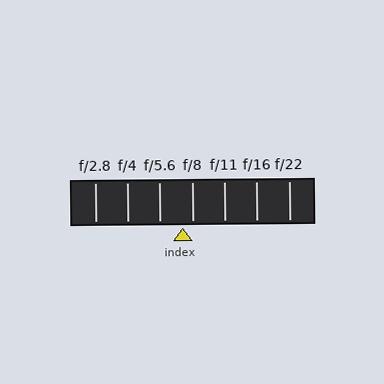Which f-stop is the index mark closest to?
The index mark is closest to f/8.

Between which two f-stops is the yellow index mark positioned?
The index mark is between f/5.6 and f/8.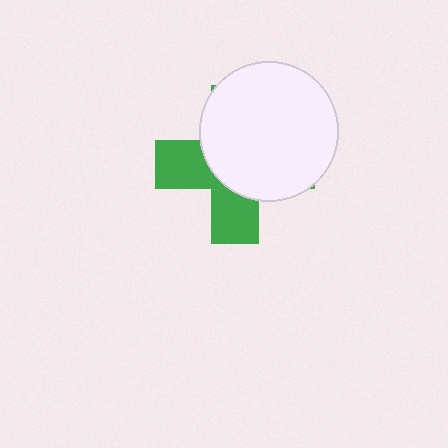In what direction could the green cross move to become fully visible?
The green cross could move toward the lower-left. That would shift it out from behind the white circle entirely.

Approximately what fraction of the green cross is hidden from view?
Roughly 61% of the green cross is hidden behind the white circle.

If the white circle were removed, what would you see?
You would see the complete green cross.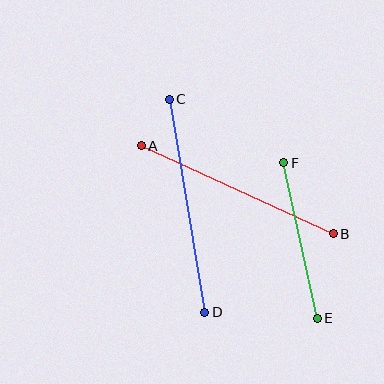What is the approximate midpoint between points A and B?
The midpoint is at approximately (237, 190) pixels.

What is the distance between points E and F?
The distance is approximately 159 pixels.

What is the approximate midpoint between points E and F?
The midpoint is at approximately (301, 240) pixels.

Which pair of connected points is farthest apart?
Points C and D are farthest apart.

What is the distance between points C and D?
The distance is approximately 216 pixels.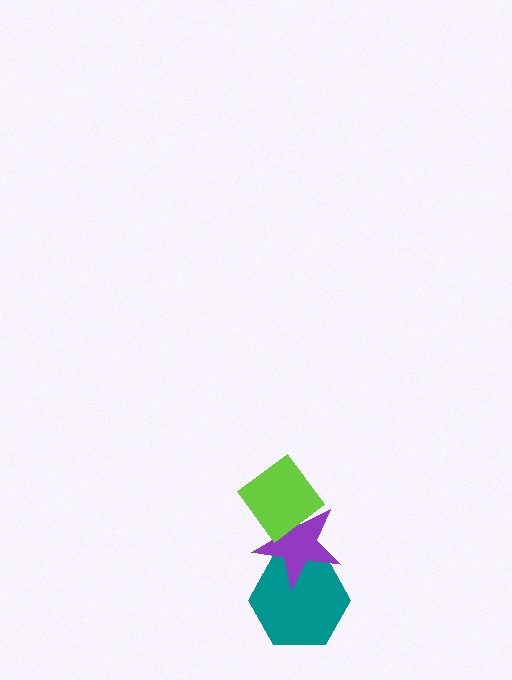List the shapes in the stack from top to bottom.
From top to bottom: the lime diamond, the purple star, the teal hexagon.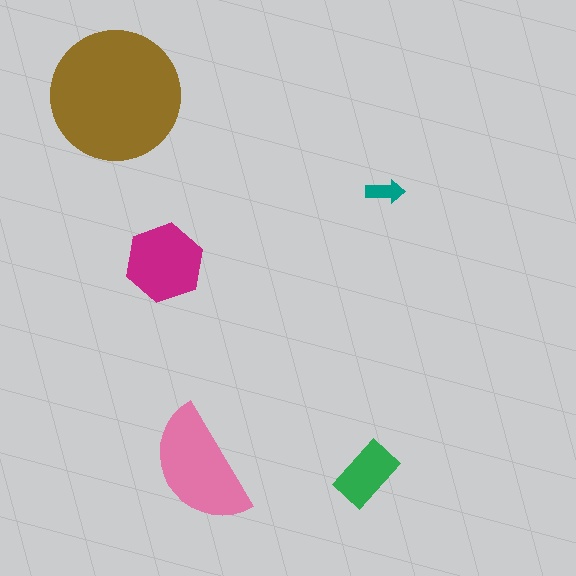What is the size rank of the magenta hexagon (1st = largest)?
3rd.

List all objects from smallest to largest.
The teal arrow, the green rectangle, the magenta hexagon, the pink semicircle, the brown circle.